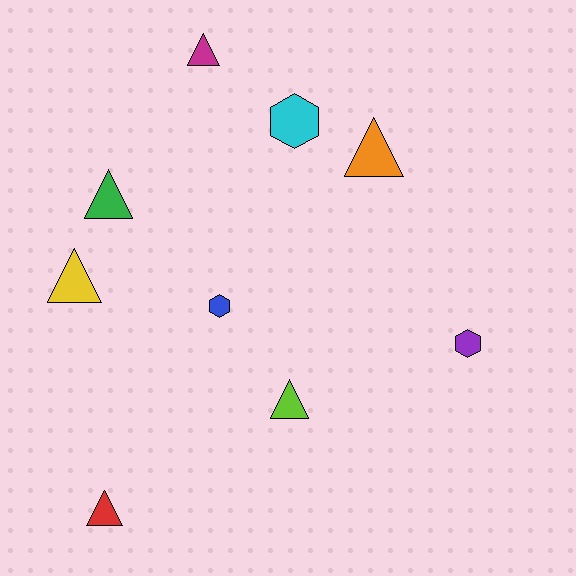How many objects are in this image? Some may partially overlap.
There are 9 objects.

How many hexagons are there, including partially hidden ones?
There are 3 hexagons.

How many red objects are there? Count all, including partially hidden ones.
There is 1 red object.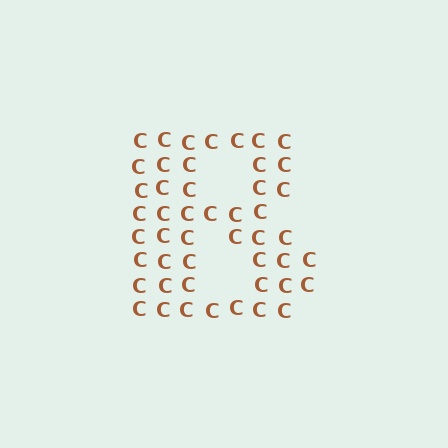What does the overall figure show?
The overall figure shows the letter B.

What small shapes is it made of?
It is made of small letter C's.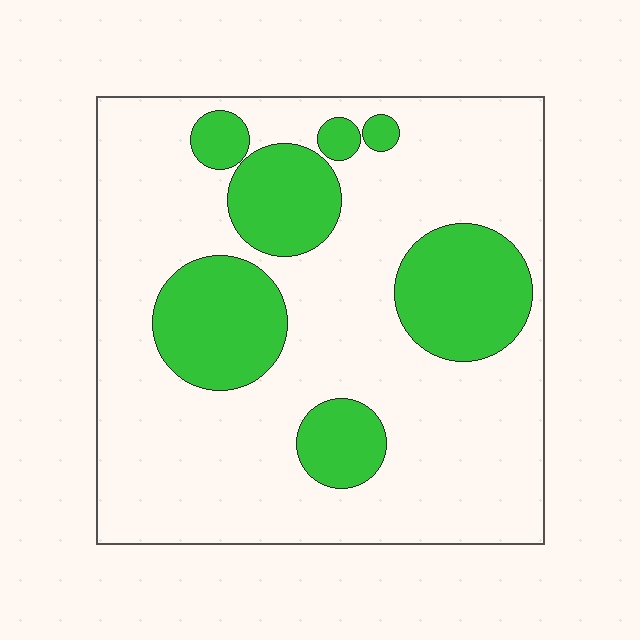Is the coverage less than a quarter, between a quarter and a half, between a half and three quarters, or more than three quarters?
Between a quarter and a half.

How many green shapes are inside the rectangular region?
7.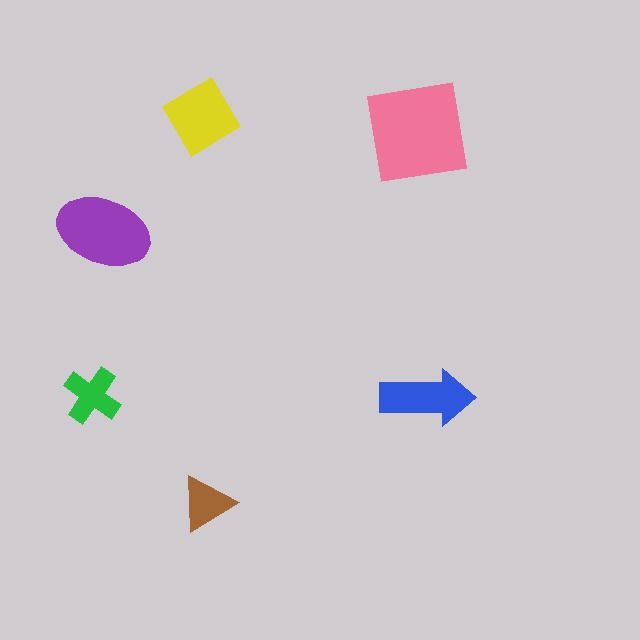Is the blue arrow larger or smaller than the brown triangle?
Larger.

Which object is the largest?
The pink square.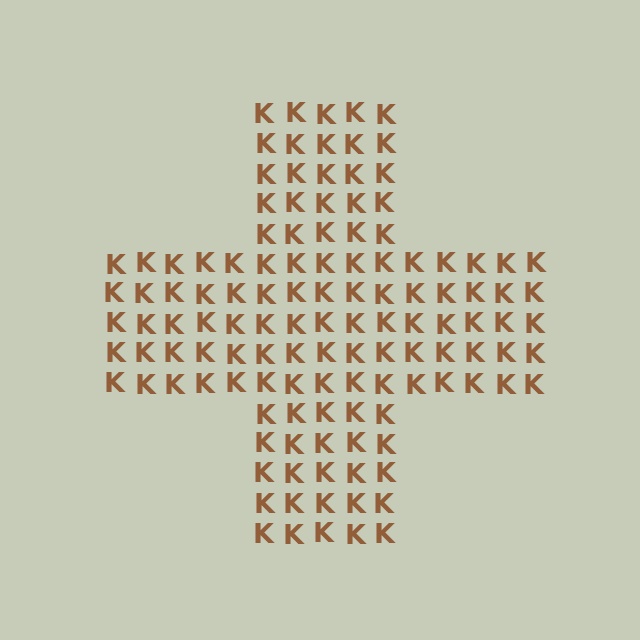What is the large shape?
The large shape is a cross.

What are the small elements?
The small elements are letter K's.